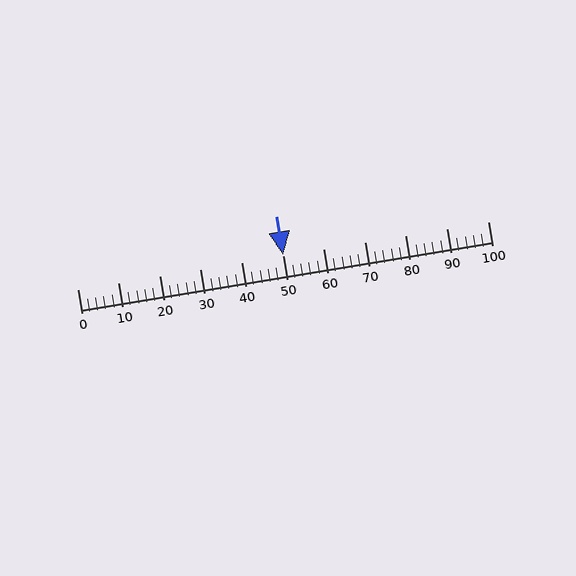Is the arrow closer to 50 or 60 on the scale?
The arrow is closer to 50.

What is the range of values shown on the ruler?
The ruler shows values from 0 to 100.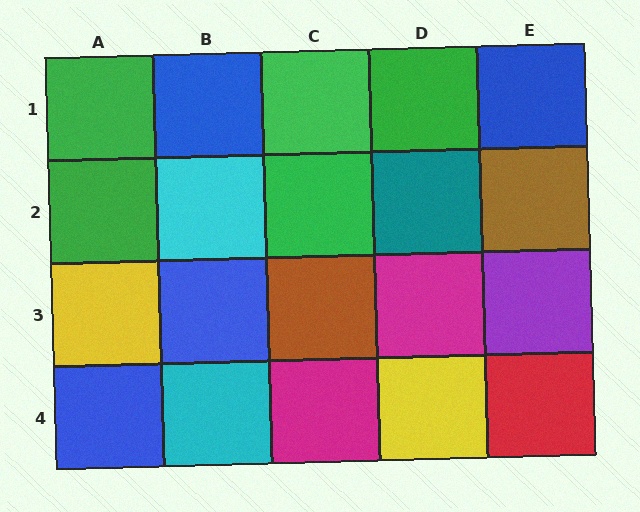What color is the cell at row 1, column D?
Green.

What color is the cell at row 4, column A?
Blue.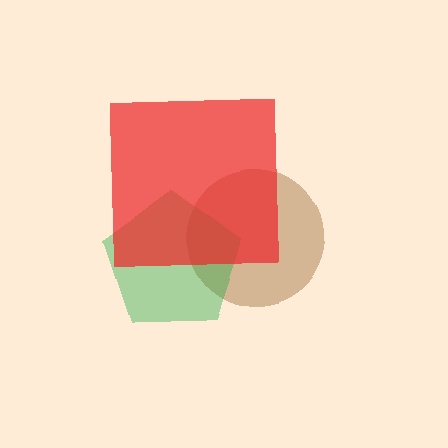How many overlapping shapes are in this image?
There are 3 overlapping shapes in the image.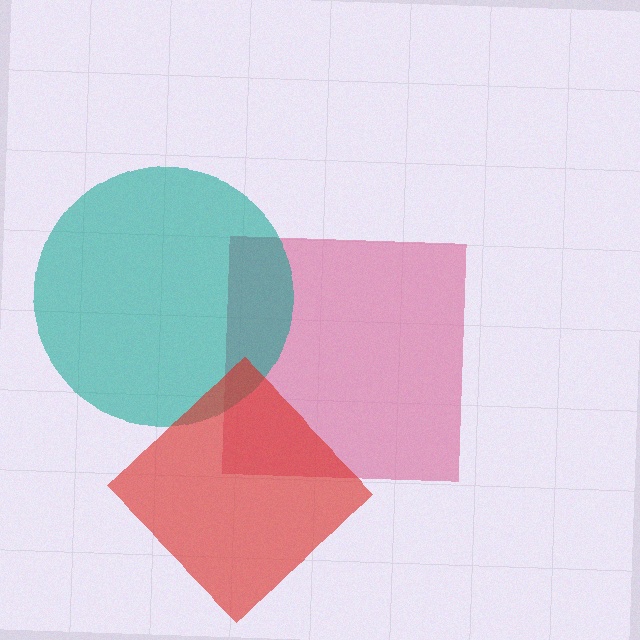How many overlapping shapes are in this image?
There are 3 overlapping shapes in the image.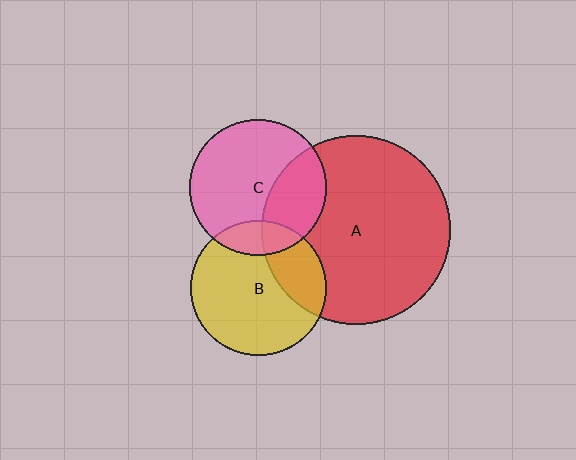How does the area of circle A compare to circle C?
Approximately 1.9 times.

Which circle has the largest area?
Circle A (red).